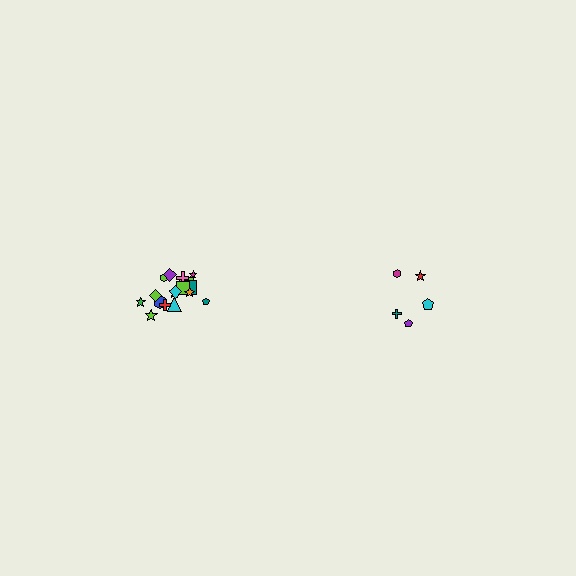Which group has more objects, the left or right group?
The left group.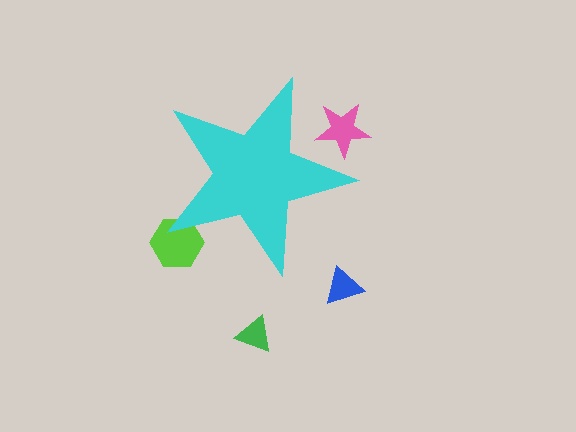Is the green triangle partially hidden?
No, the green triangle is fully visible.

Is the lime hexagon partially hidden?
Yes, the lime hexagon is partially hidden behind the cyan star.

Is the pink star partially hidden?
Yes, the pink star is partially hidden behind the cyan star.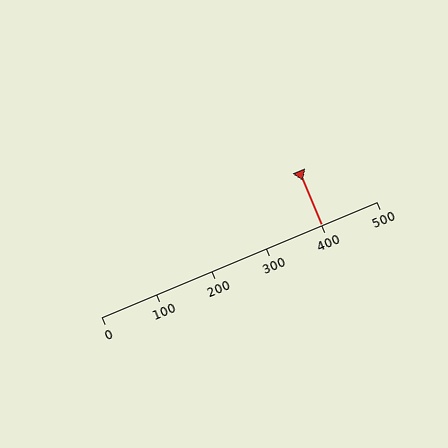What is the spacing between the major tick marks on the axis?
The major ticks are spaced 100 apart.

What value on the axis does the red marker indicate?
The marker indicates approximately 400.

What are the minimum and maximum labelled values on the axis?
The axis runs from 0 to 500.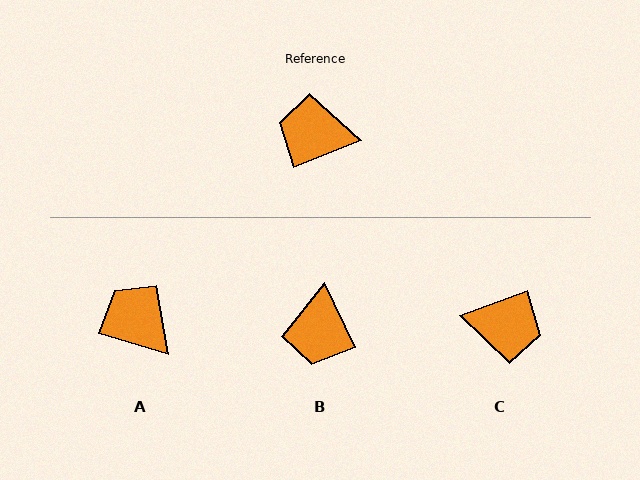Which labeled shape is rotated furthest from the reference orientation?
C, about 179 degrees away.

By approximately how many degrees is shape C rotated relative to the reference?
Approximately 179 degrees counter-clockwise.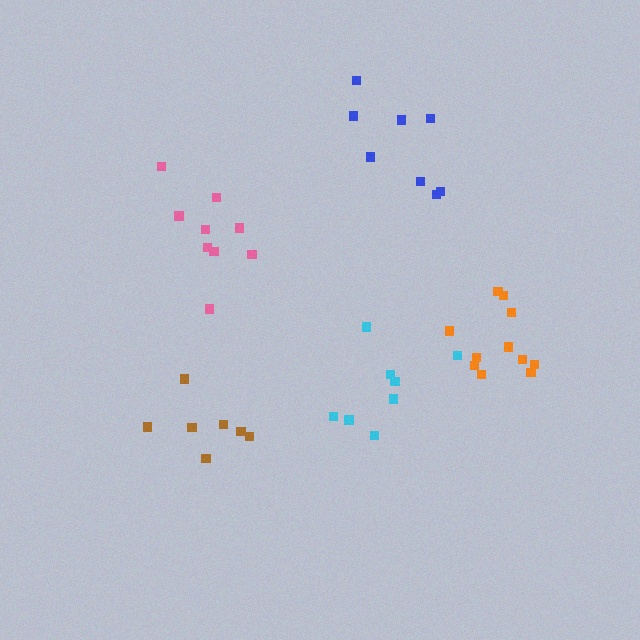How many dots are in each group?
Group 1: 7 dots, Group 2: 9 dots, Group 3: 8 dots, Group 4: 11 dots, Group 5: 8 dots (43 total).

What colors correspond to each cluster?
The clusters are colored: brown, pink, blue, orange, cyan.